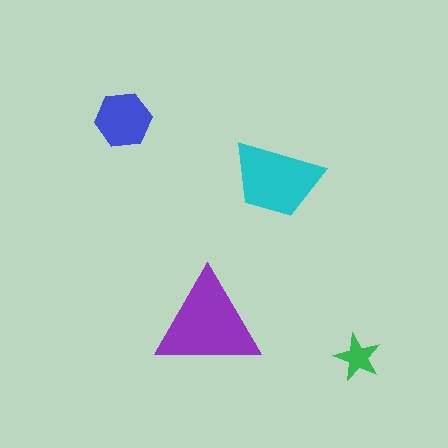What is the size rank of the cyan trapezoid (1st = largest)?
2nd.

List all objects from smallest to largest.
The green star, the blue hexagon, the cyan trapezoid, the purple triangle.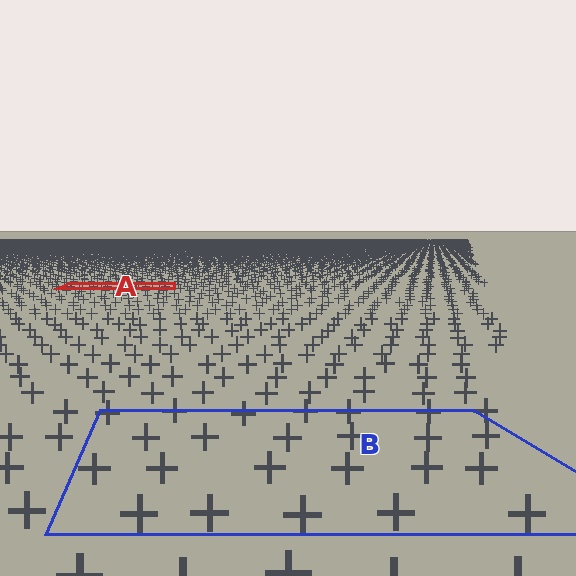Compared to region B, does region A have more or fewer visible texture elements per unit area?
Region A has more texture elements per unit area — they are packed more densely because it is farther away.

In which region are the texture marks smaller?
The texture marks are smaller in region A, because it is farther away.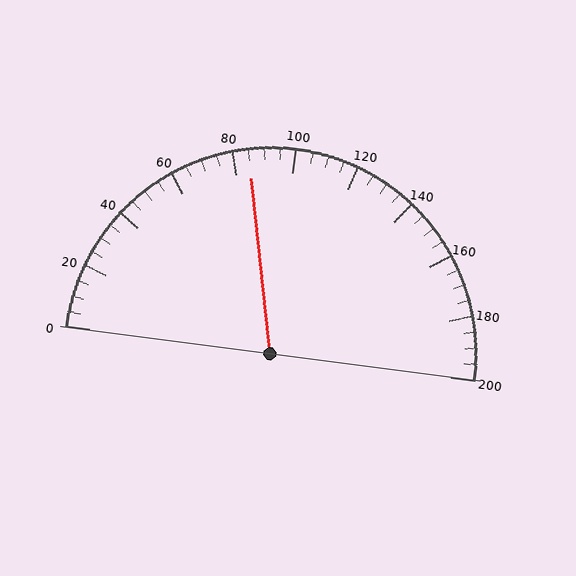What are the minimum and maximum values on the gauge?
The gauge ranges from 0 to 200.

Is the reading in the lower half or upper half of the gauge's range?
The reading is in the lower half of the range (0 to 200).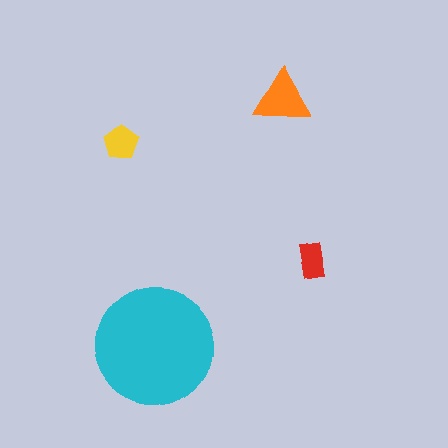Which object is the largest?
The cyan circle.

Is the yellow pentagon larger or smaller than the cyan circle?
Smaller.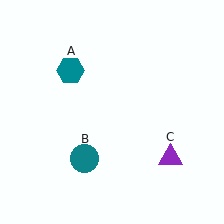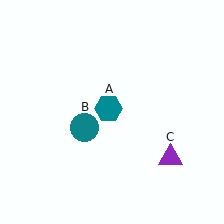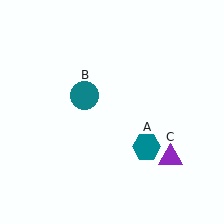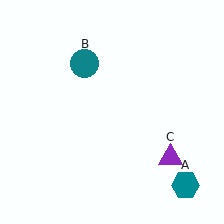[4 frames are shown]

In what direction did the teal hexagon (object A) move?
The teal hexagon (object A) moved down and to the right.